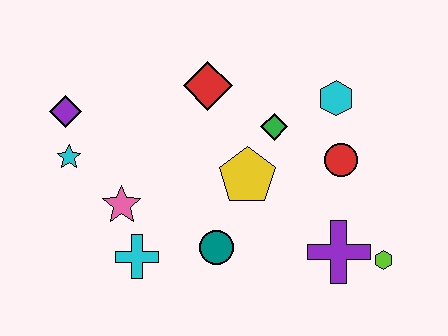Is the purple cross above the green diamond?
No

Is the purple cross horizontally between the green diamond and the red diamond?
No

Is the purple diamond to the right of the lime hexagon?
No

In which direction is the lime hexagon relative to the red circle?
The lime hexagon is below the red circle.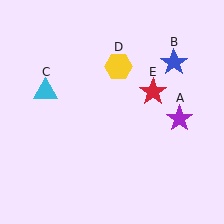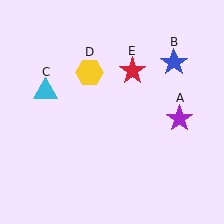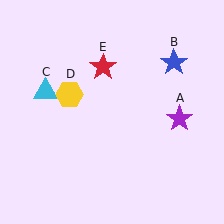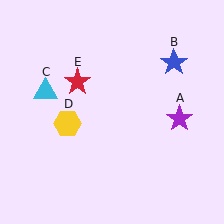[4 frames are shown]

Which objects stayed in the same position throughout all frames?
Purple star (object A) and blue star (object B) and cyan triangle (object C) remained stationary.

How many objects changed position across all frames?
2 objects changed position: yellow hexagon (object D), red star (object E).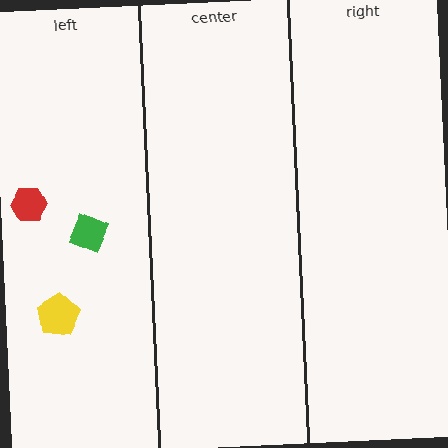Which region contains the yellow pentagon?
The left region.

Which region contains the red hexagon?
The left region.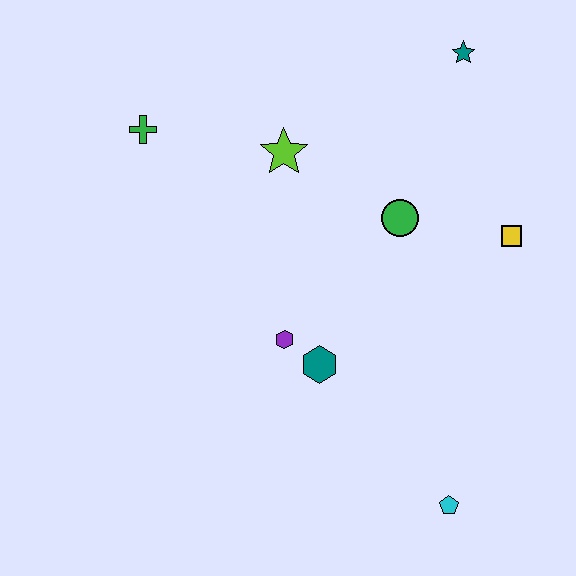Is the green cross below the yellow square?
No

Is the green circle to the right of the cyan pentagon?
No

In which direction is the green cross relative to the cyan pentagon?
The green cross is above the cyan pentagon.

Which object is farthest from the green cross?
The cyan pentagon is farthest from the green cross.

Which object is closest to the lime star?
The green circle is closest to the lime star.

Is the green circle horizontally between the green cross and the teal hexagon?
No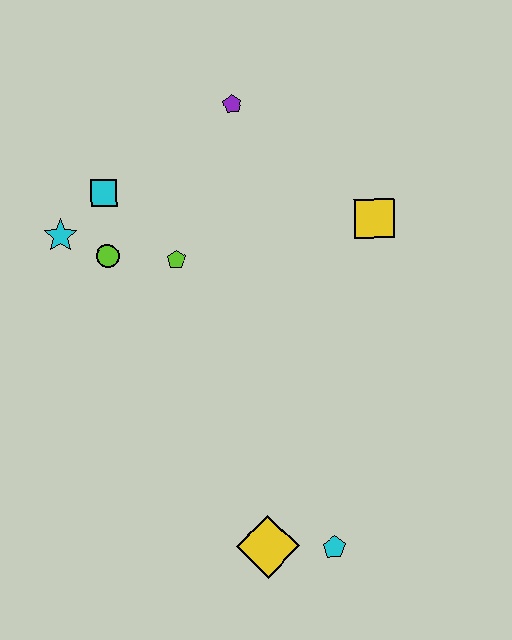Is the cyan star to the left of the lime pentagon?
Yes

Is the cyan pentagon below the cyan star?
Yes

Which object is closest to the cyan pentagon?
The yellow diamond is closest to the cyan pentagon.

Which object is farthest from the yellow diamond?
The purple pentagon is farthest from the yellow diamond.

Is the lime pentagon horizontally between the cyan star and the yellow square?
Yes